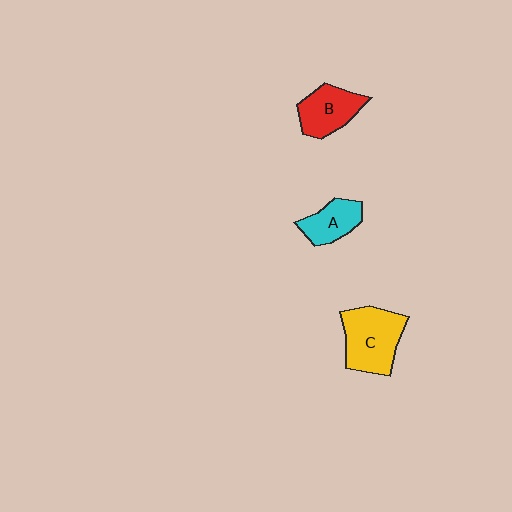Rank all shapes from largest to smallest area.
From largest to smallest: C (yellow), B (red), A (cyan).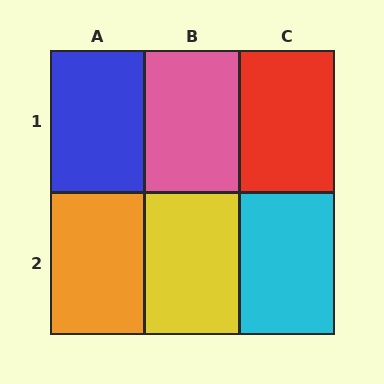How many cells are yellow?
1 cell is yellow.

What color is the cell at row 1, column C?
Red.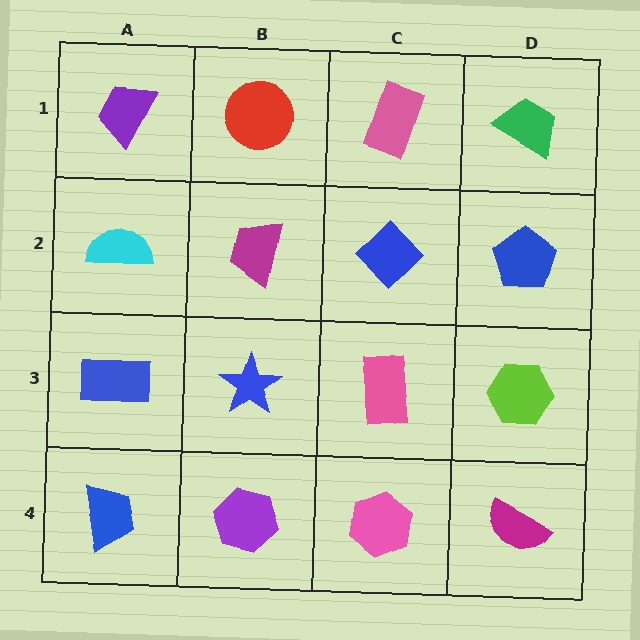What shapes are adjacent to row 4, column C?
A pink rectangle (row 3, column C), a purple hexagon (row 4, column B), a magenta semicircle (row 4, column D).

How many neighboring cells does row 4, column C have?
3.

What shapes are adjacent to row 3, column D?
A blue pentagon (row 2, column D), a magenta semicircle (row 4, column D), a pink rectangle (row 3, column C).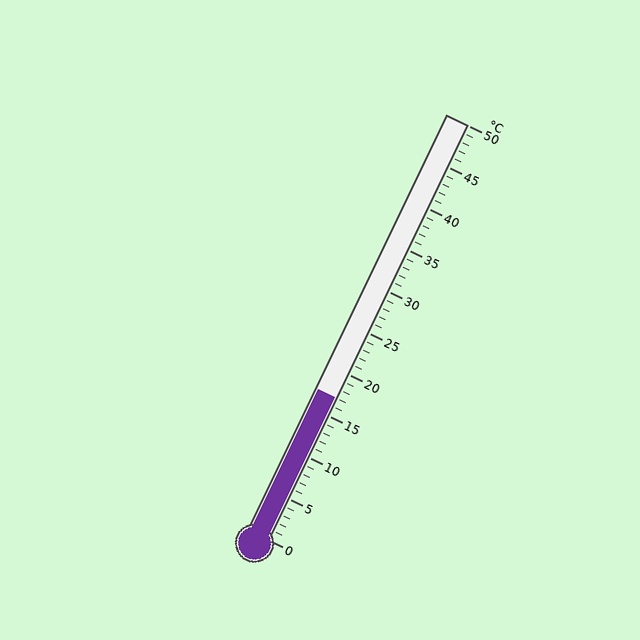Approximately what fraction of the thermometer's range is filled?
The thermometer is filled to approximately 35% of its range.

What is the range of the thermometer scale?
The thermometer scale ranges from 0°C to 50°C.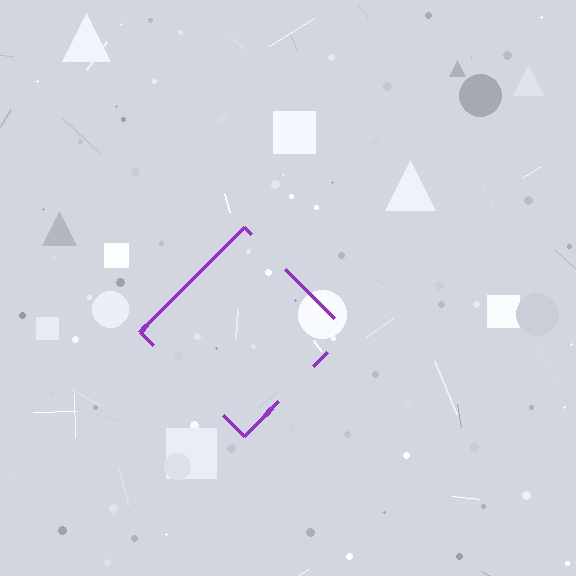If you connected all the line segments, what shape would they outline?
They would outline a diamond.